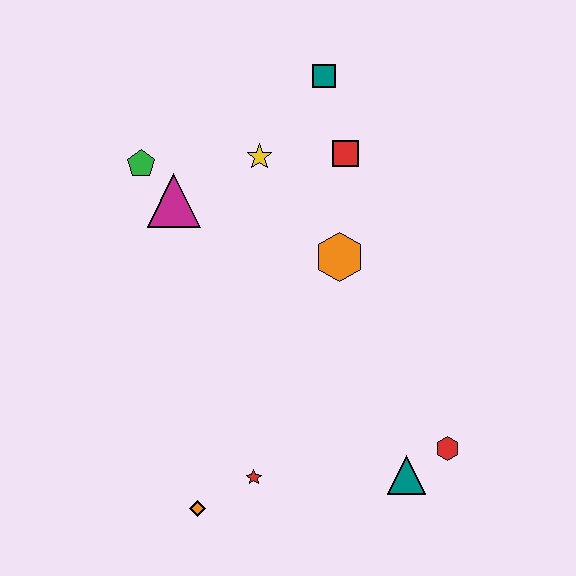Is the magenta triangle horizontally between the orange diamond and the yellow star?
No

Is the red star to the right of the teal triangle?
No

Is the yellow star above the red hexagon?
Yes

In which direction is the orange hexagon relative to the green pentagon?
The orange hexagon is to the right of the green pentagon.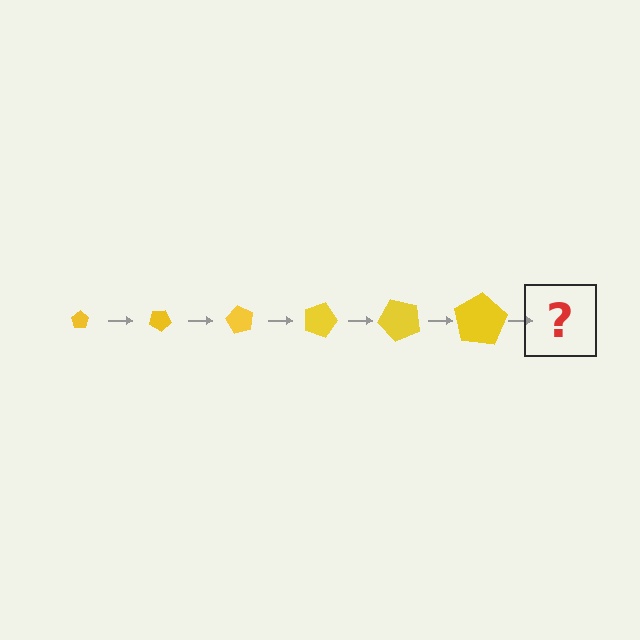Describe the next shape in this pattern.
It should be a pentagon, larger than the previous one and rotated 180 degrees from the start.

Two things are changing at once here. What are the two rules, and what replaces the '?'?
The two rules are that the pentagon grows larger each step and it rotates 30 degrees each step. The '?' should be a pentagon, larger than the previous one and rotated 180 degrees from the start.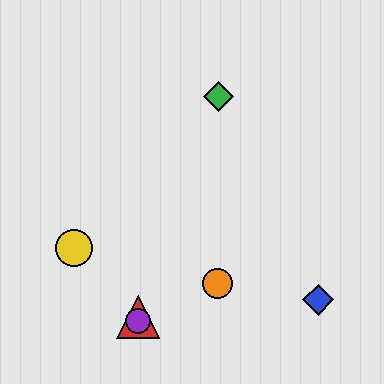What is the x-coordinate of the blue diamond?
The blue diamond is at x≈318.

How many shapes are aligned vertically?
2 shapes (the red triangle, the purple circle) are aligned vertically.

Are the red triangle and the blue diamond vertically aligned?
No, the red triangle is at x≈138 and the blue diamond is at x≈318.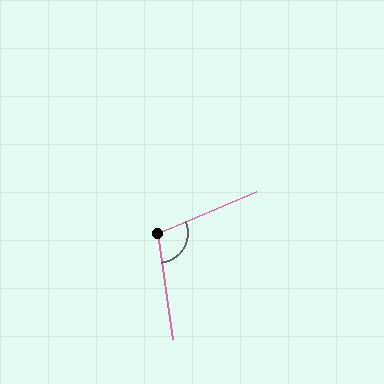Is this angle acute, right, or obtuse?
It is obtuse.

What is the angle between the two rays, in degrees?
Approximately 105 degrees.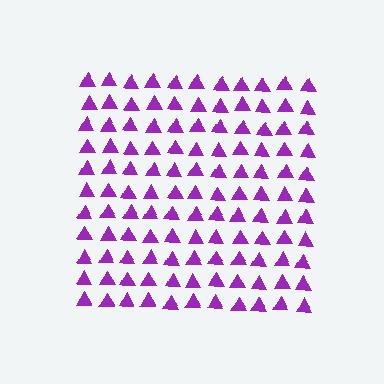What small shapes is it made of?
It is made of small triangles.